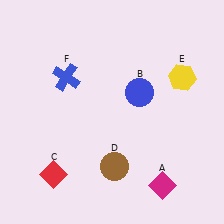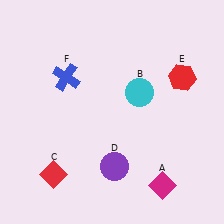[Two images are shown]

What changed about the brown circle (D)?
In Image 1, D is brown. In Image 2, it changed to purple.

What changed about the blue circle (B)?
In Image 1, B is blue. In Image 2, it changed to cyan.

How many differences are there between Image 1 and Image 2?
There are 3 differences between the two images.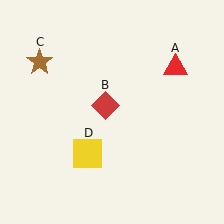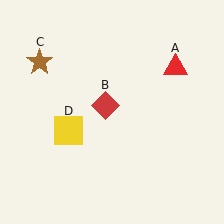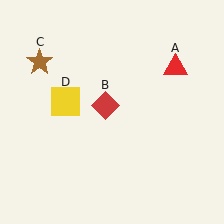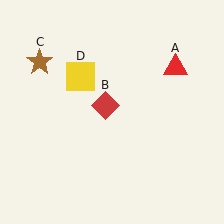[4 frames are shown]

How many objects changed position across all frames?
1 object changed position: yellow square (object D).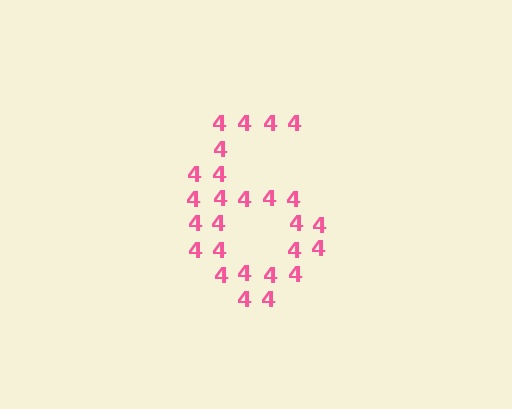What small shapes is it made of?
It is made of small digit 4's.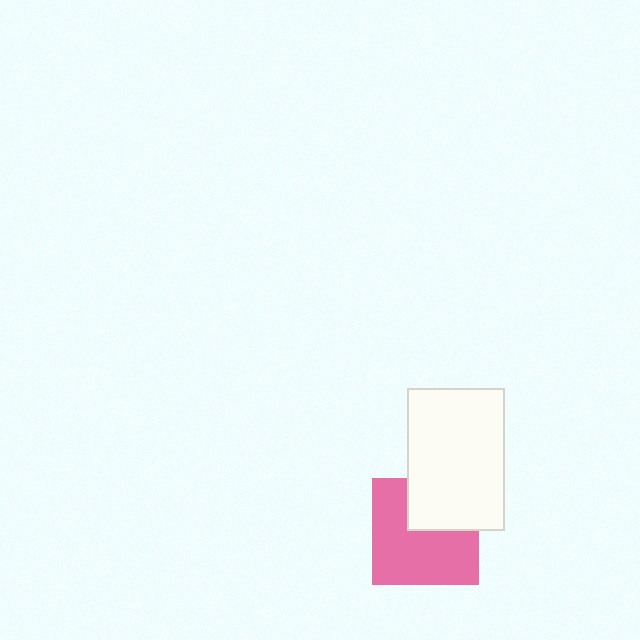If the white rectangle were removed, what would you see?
You would see the complete pink square.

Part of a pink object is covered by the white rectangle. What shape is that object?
It is a square.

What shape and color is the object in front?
The object in front is a white rectangle.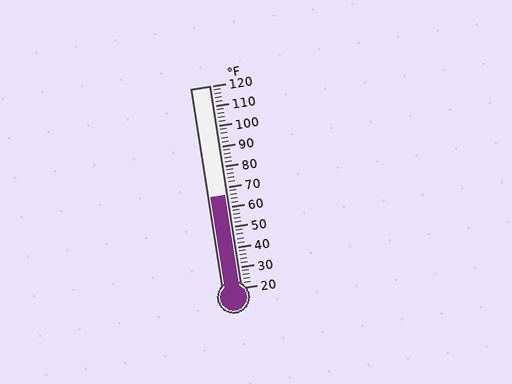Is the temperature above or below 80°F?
The temperature is below 80°F.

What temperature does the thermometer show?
The thermometer shows approximately 66°F.